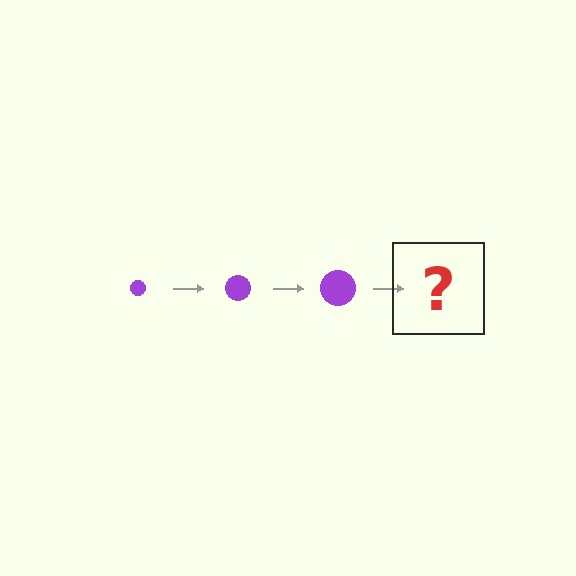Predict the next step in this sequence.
The next step is a purple circle, larger than the previous one.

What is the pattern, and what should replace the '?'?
The pattern is that the circle gets progressively larger each step. The '?' should be a purple circle, larger than the previous one.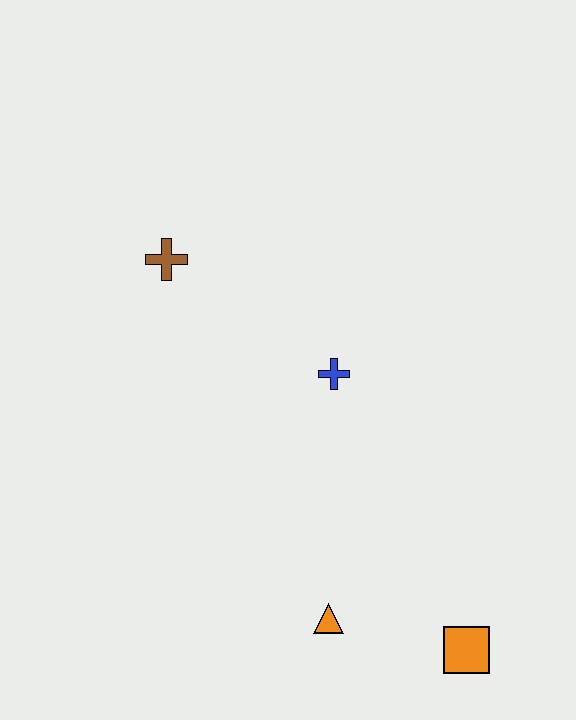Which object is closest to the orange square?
The orange triangle is closest to the orange square.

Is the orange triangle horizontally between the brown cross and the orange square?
Yes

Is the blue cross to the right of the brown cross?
Yes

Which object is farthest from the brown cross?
The orange square is farthest from the brown cross.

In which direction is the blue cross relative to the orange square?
The blue cross is above the orange square.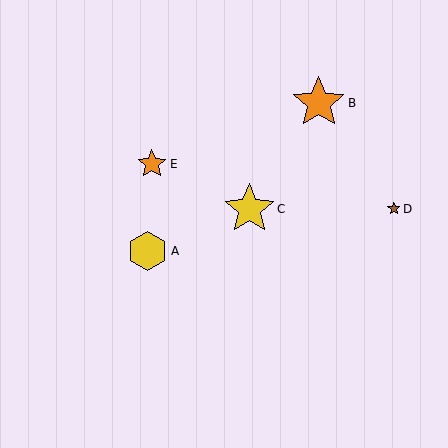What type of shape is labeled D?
Shape D is a brown star.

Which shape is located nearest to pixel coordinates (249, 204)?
The yellow star (labeled C) at (249, 209) is nearest to that location.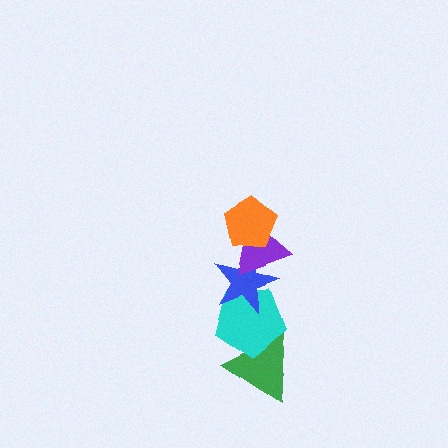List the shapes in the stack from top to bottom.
From top to bottom: the orange pentagon, the purple triangle, the blue star, the cyan pentagon, the green triangle.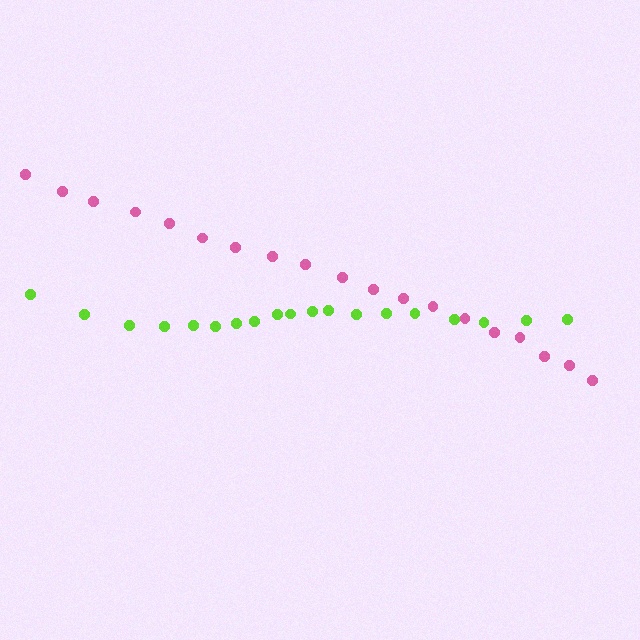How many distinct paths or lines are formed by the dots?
There are 2 distinct paths.